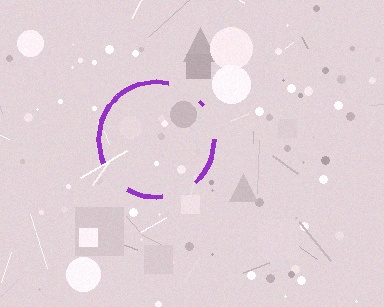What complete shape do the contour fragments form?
The contour fragments form a circle.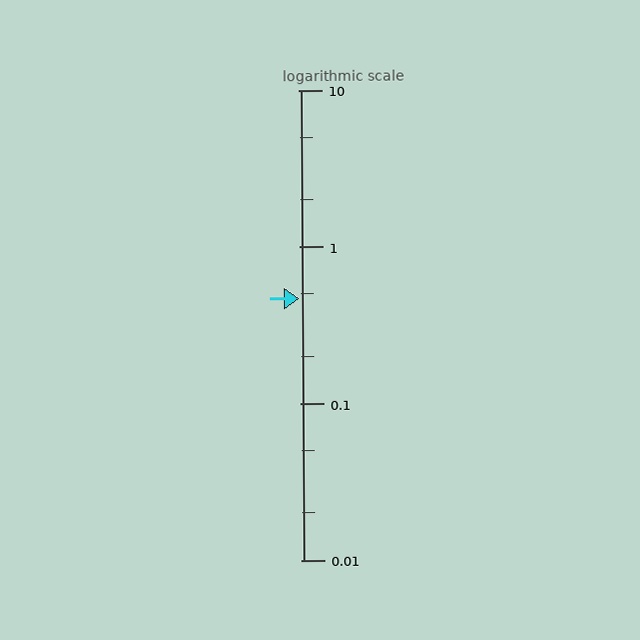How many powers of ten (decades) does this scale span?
The scale spans 3 decades, from 0.01 to 10.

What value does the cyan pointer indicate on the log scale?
The pointer indicates approximately 0.47.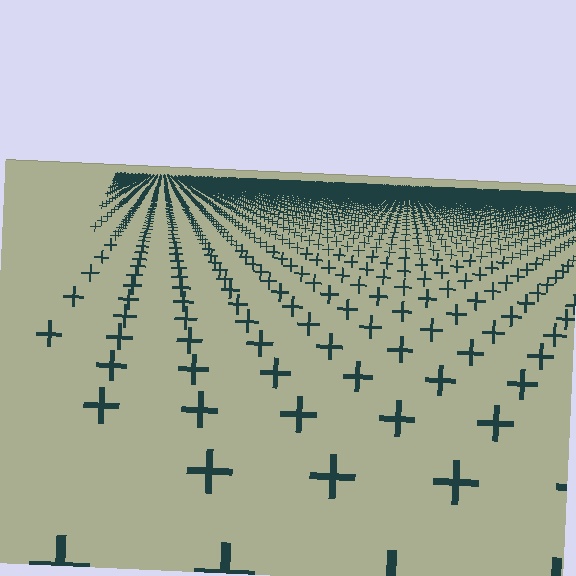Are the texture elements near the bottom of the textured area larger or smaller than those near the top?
Larger. Near the bottom, elements are closer to the viewer and appear at a bigger on-screen size.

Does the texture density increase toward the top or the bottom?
Density increases toward the top.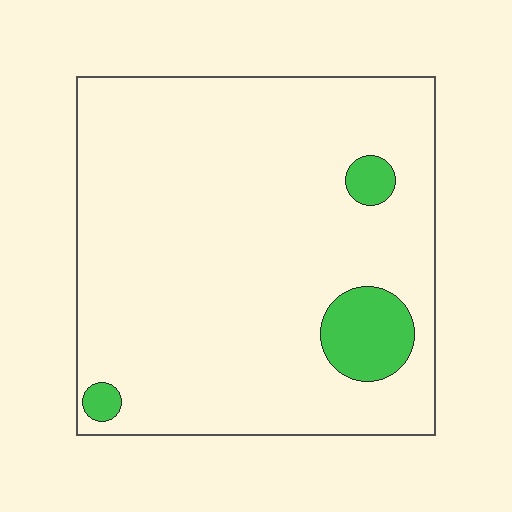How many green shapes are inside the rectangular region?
3.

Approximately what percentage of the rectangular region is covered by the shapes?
Approximately 10%.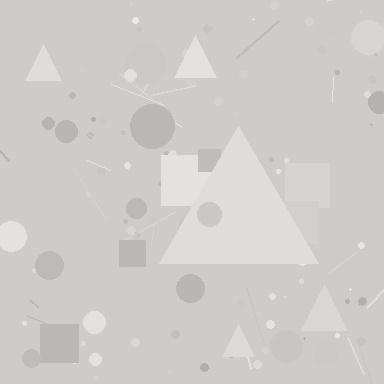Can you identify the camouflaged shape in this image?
The camouflaged shape is a triangle.